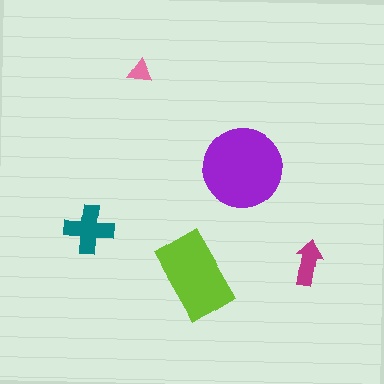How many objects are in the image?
There are 5 objects in the image.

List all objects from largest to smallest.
The purple circle, the lime rectangle, the teal cross, the magenta arrow, the pink triangle.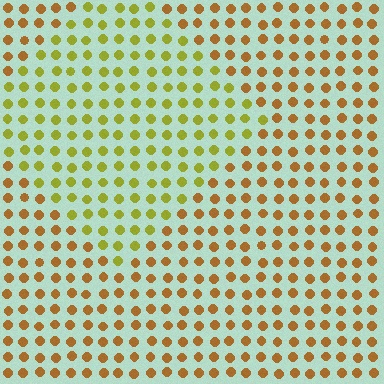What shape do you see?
I see a diamond.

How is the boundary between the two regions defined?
The boundary is defined purely by a slight shift in hue (about 37 degrees). Spacing, size, and orientation are identical on both sides.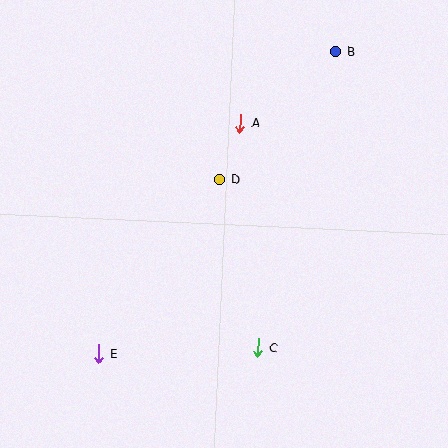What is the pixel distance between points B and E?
The distance between B and E is 385 pixels.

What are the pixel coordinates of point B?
Point B is at (336, 51).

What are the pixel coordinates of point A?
Point A is at (241, 123).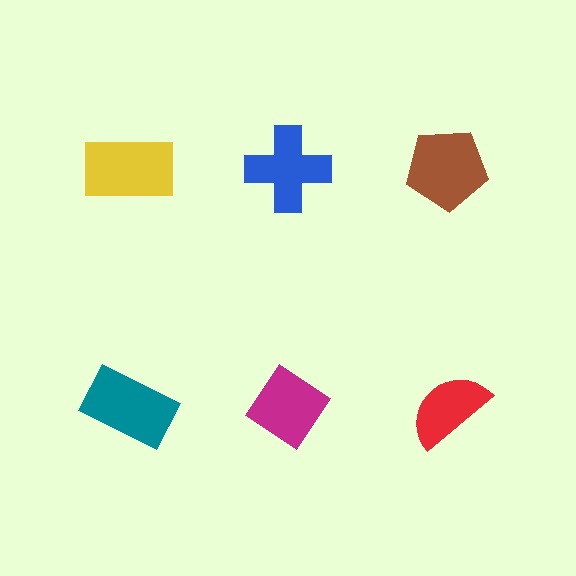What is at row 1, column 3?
A brown pentagon.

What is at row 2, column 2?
A magenta diamond.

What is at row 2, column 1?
A teal rectangle.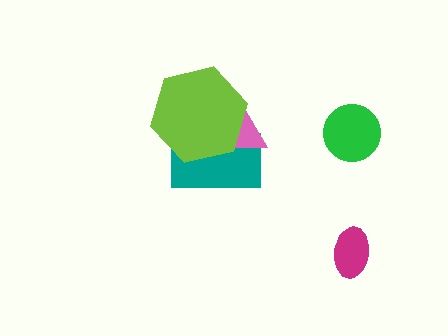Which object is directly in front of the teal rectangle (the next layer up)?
The pink triangle is directly in front of the teal rectangle.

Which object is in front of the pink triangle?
The lime hexagon is in front of the pink triangle.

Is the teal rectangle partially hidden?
Yes, it is partially covered by another shape.